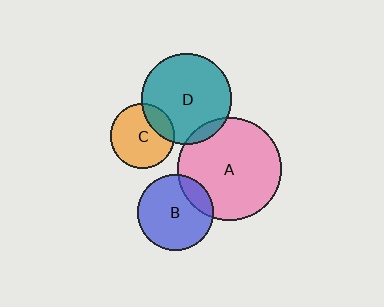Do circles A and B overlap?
Yes.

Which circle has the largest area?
Circle A (pink).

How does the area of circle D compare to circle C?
Approximately 2.0 times.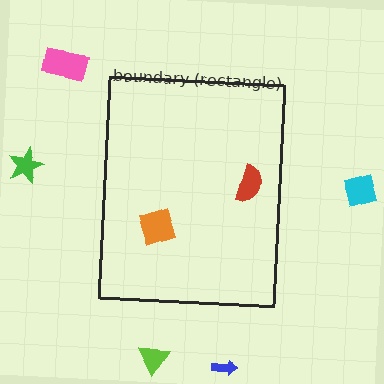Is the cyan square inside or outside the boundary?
Outside.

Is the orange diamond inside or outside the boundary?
Inside.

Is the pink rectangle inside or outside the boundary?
Outside.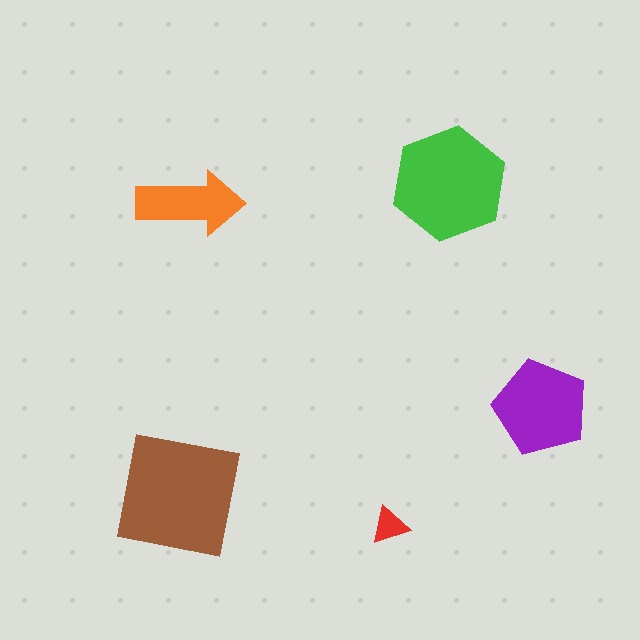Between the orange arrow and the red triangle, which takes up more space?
The orange arrow.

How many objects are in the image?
There are 5 objects in the image.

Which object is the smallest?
The red triangle.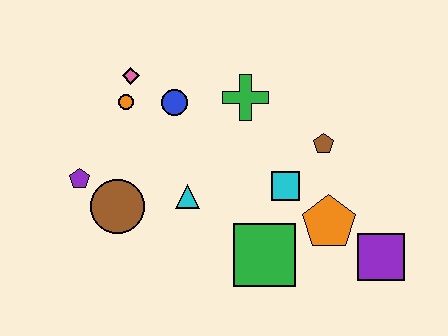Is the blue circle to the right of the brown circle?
Yes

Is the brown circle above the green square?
Yes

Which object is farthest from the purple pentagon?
The purple square is farthest from the purple pentagon.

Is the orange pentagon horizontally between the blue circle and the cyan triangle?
No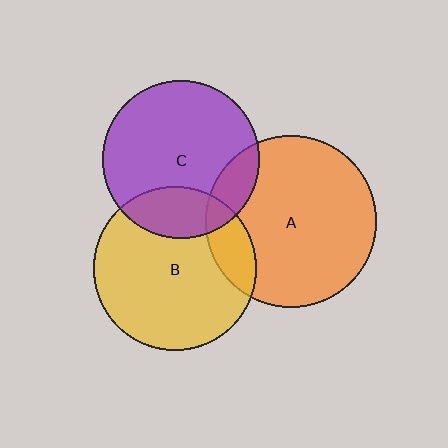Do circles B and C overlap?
Yes.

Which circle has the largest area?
Circle A (orange).